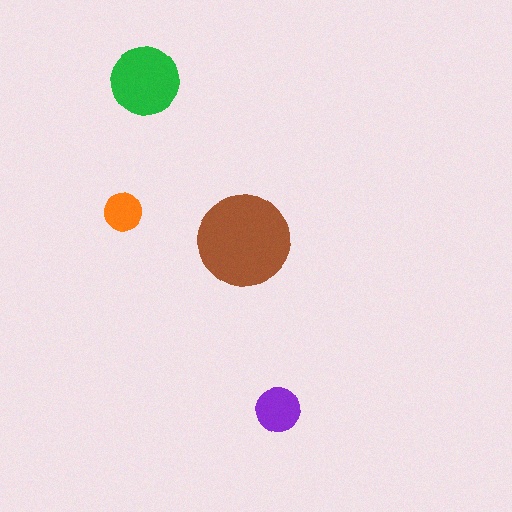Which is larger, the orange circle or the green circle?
The green one.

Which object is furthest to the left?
The orange circle is leftmost.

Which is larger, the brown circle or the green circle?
The brown one.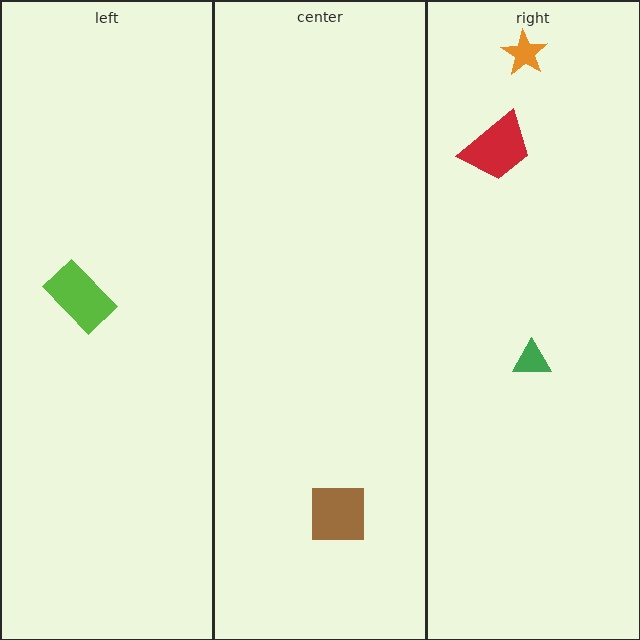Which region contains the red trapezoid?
The right region.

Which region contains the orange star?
The right region.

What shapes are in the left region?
The lime rectangle.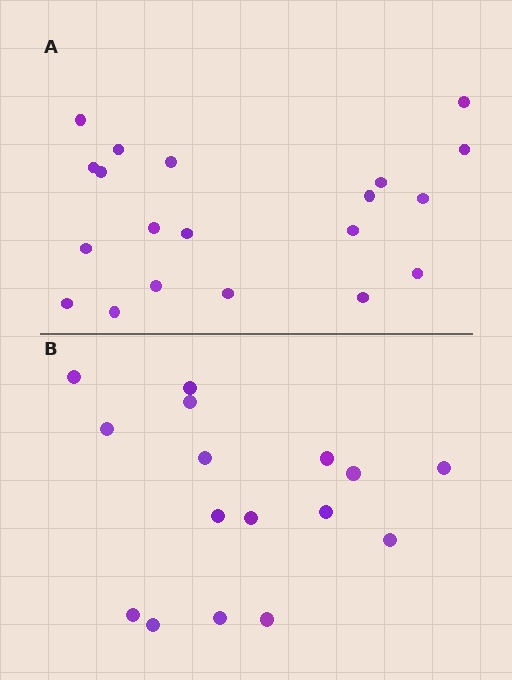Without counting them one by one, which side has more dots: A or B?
Region A (the top region) has more dots.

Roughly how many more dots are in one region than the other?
Region A has about 4 more dots than region B.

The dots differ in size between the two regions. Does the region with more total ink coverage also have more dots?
No. Region B has more total ink coverage because its dots are larger, but region A actually contains more individual dots. Total area can be misleading — the number of items is what matters here.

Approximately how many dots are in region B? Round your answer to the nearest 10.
About 20 dots. (The exact count is 16, which rounds to 20.)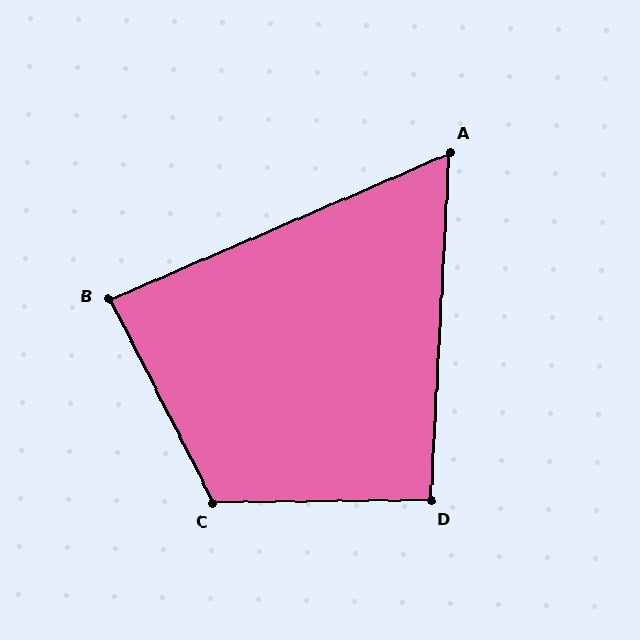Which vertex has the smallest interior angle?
A, at approximately 64 degrees.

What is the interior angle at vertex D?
Approximately 94 degrees (approximately right).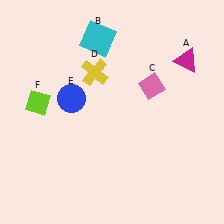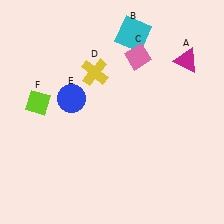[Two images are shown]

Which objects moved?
The objects that moved are: the cyan square (B), the pink diamond (C).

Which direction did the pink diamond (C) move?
The pink diamond (C) moved up.